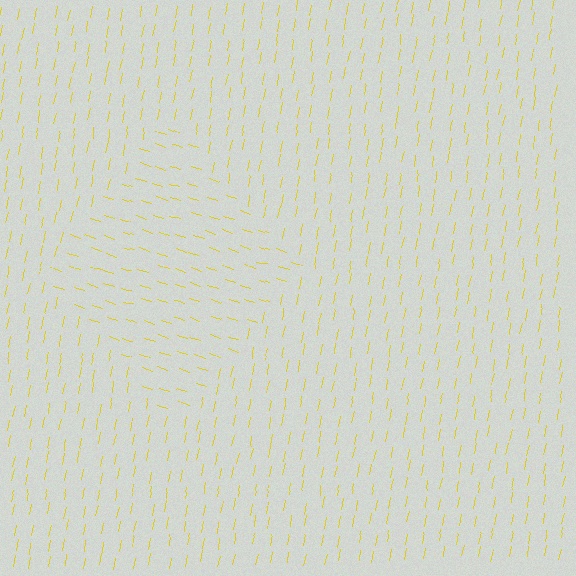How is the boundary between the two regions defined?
The boundary is defined purely by a change in line orientation (approximately 83 degrees difference). All lines are the same color and thickness.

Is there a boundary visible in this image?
Yes, there is a texture boundary formed by a change in line orientation.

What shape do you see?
I see a diamond.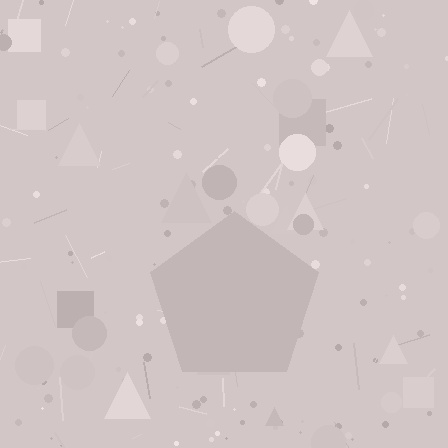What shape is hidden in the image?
A pentagon is hidden in the image.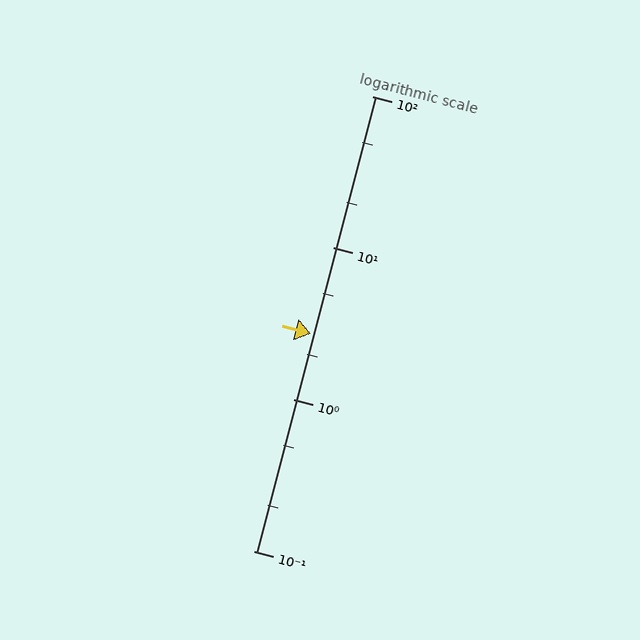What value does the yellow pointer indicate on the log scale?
The pointer indicates approximately 2.7.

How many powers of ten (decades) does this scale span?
The scale spans 3 decades, from 0.1 to 100.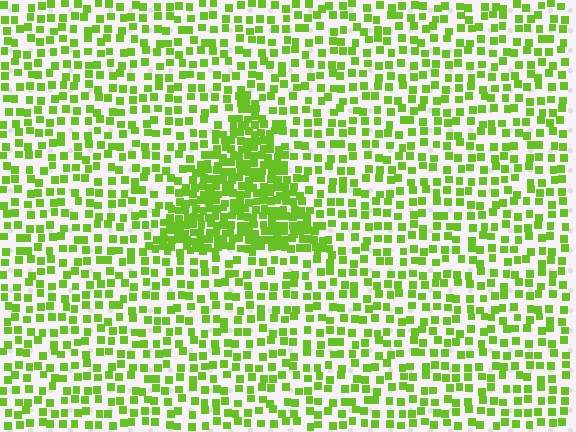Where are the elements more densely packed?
The elements are more densely packed inside the triangle boundary.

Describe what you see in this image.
The image contains small lime elements arranged at two different densities. A triangle-shaped region is visible where the elements are more densely packed than the surrounding area.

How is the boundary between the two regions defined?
The boundary is defined by a change in element density (approximately 2.3x ratio). All elements are the same color, size, and shape.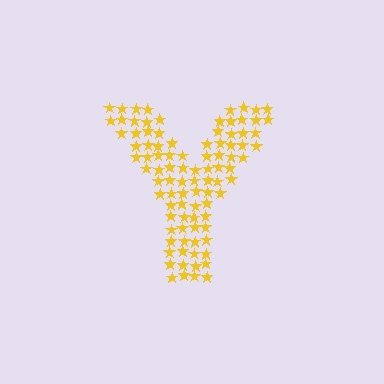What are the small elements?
The small elements are stars.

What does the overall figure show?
The overall figure shows the letter Y.